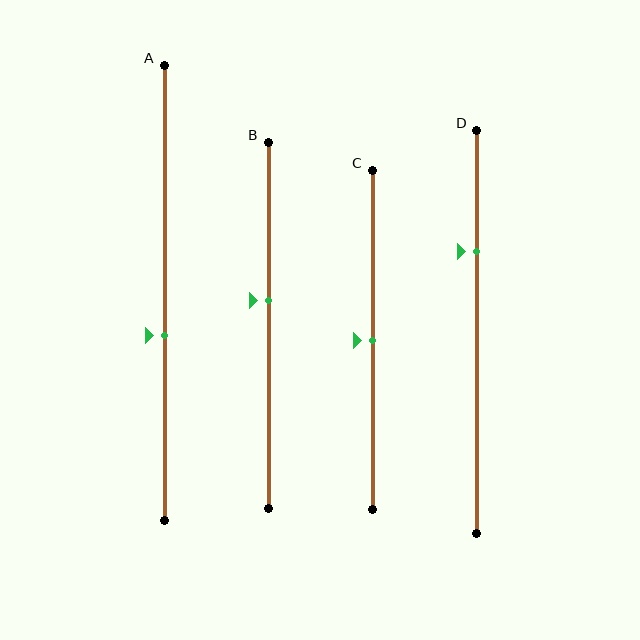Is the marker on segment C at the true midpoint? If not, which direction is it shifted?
Yes, the marker on segment C is at the true midpoint.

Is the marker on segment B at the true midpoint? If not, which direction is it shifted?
No, the marker on segment B is shifted upward by about 7% of the segment length.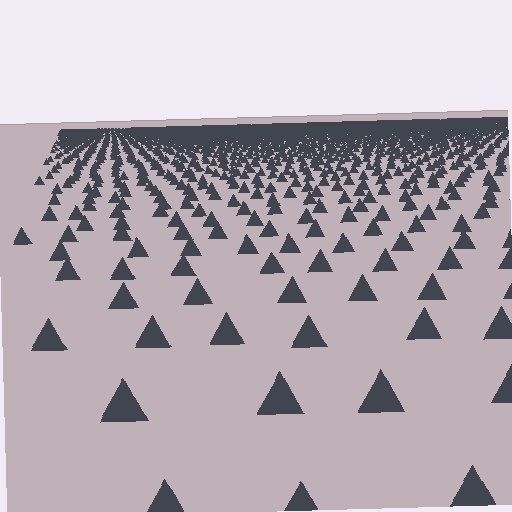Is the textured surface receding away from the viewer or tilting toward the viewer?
The surface is receding away from the viewer. Texture elements get smaller and denser toward the top.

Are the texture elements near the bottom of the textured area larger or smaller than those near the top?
Larger. Near the bottom, elements are closer to the viewer and appear at a bigger on-screen size.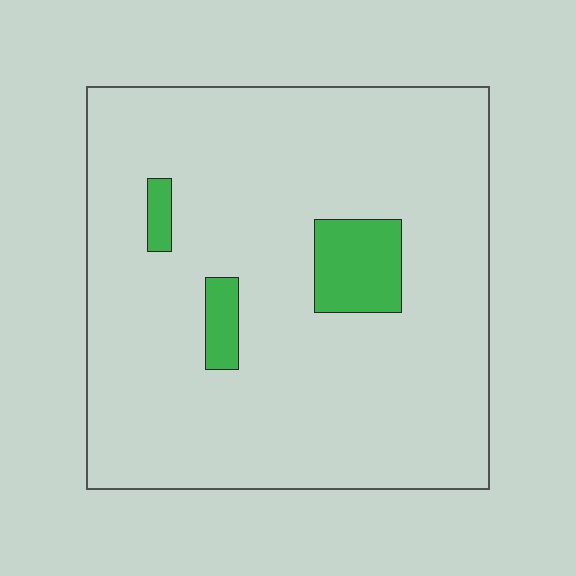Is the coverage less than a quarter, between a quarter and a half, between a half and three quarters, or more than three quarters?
Less than a quarter.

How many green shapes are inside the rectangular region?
3.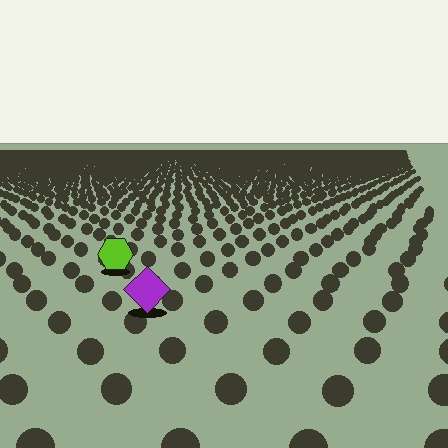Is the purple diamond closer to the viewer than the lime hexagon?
Yes. The purple diamond is closer — you can tell from the texture gradient: the ground texture is coarser near it.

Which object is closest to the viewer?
The purple diamond is closest. The texture marks near it are larger and more spread out.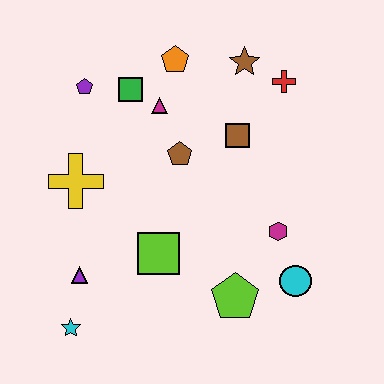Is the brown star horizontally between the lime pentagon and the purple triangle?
No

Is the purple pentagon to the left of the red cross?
Yes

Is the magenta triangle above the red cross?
No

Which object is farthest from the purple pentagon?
The cyan circle is farthest from the purple pentagon.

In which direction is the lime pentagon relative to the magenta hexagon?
The lime pentagon is below the magenta hexagon.